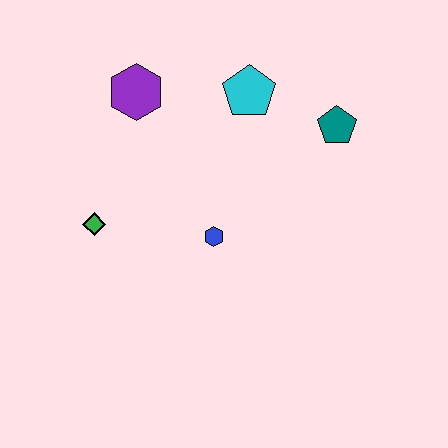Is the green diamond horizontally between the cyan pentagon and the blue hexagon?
No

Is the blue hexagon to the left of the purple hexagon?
No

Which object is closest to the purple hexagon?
The cyan pentagon is closest to the purple hexagon.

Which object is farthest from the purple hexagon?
The teal pentagon is farthest from the purple hexagon.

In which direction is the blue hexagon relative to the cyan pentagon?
The blue hexagon is below the cyan pentagon.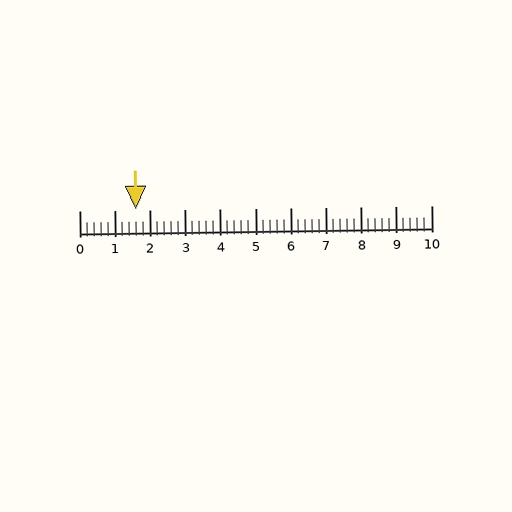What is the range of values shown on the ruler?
The ruler shows values from 0 to 10.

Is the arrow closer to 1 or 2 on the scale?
The arrow is closer to 2.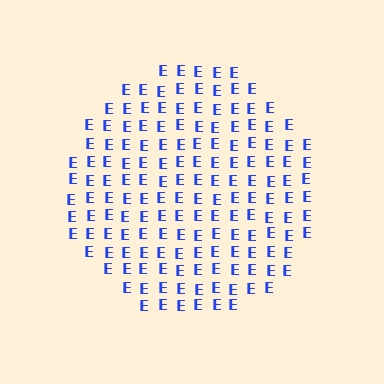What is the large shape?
The large shape is a circle.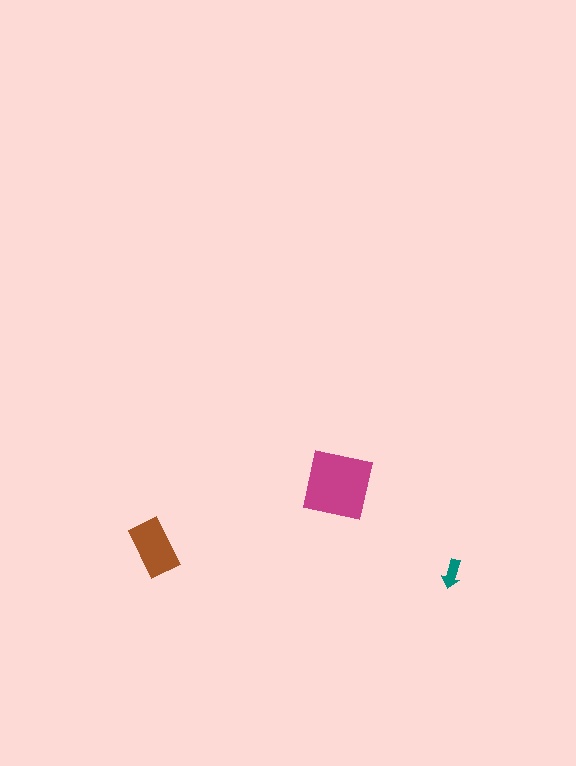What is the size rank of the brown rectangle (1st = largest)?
2nd.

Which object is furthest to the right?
The teal arrow is rightmost.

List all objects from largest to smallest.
The magenta square, the brown rectangle, the teal arrow.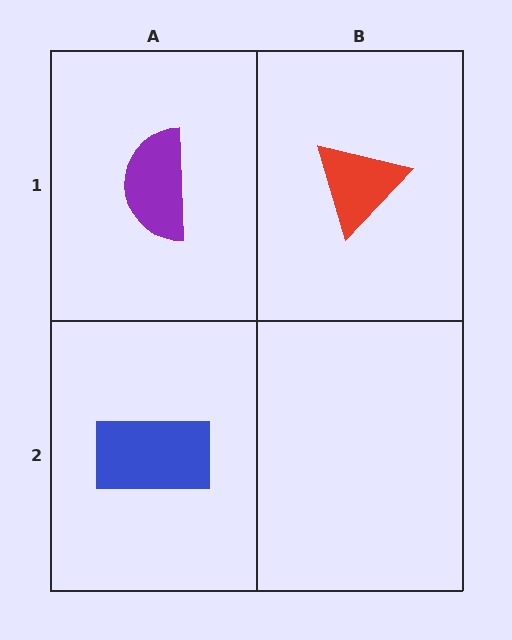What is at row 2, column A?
A blue rectangle.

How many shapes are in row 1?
2 shapes.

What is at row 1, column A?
A purple semicircle.